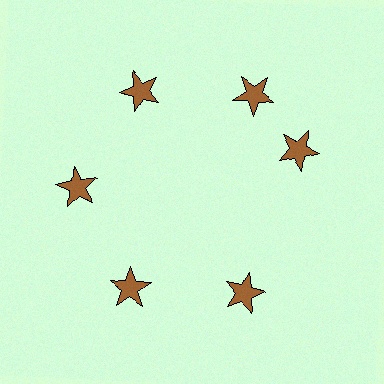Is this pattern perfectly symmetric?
No. The 6 brown stars are arranged in a ring, but one element near the 3 o'clock position is rotated out of alignment along the ring, breaking the 6-fold rotational symmetry.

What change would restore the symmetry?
The symmetry would be restored by rotating it back into even spacing with its neighbors so that all 6 stars sit at equal angles and equal distance from the center.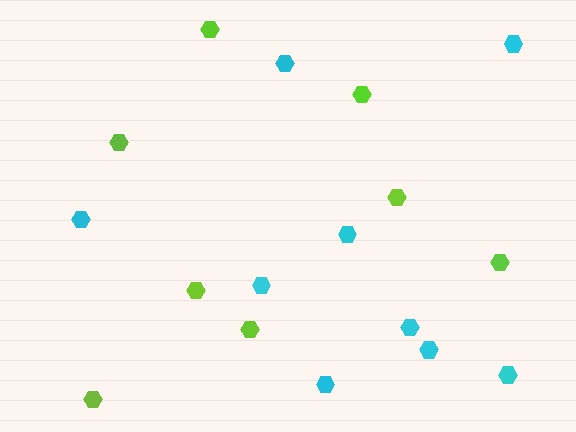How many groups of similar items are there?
There are 2 groups: one group of lime hexagons (8) and one group of cyan hexagons (9).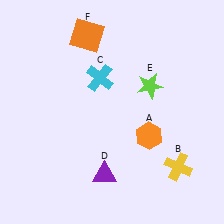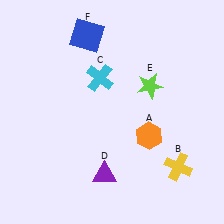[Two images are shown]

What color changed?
The square (F) changed from orange in Image 1 to blue in Image 2.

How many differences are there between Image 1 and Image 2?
There is 1 difference between the two images.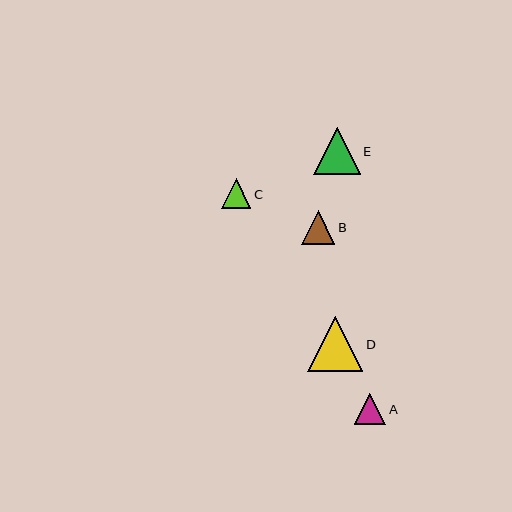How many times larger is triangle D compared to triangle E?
Triangle D is approximately 1.2 times the size of triangle E.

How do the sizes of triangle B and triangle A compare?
Triangle B and triangle A are approximately the same size.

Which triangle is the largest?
Triangle D is the largest with a size of approximately 56 pixels.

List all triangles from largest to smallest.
From largest to smallest: D, E, B, A, C.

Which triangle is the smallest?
Triangle C is the smallest with a size of approximately 30 pixels.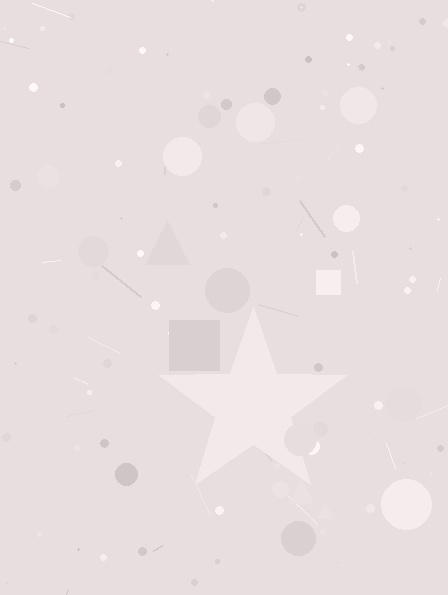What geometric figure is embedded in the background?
A star is embedded in the background.